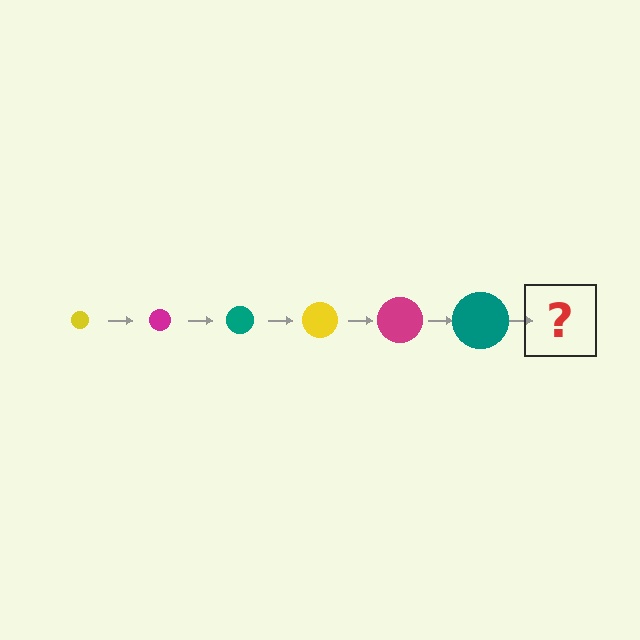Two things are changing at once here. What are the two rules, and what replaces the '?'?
The two rules are that the circle grows larger each step and the color cycles through yellow, magenta, and teal. The '?' should be a yellow circle, larger than the previous one.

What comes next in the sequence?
The next element should be a yellow circle, larger than the previous one.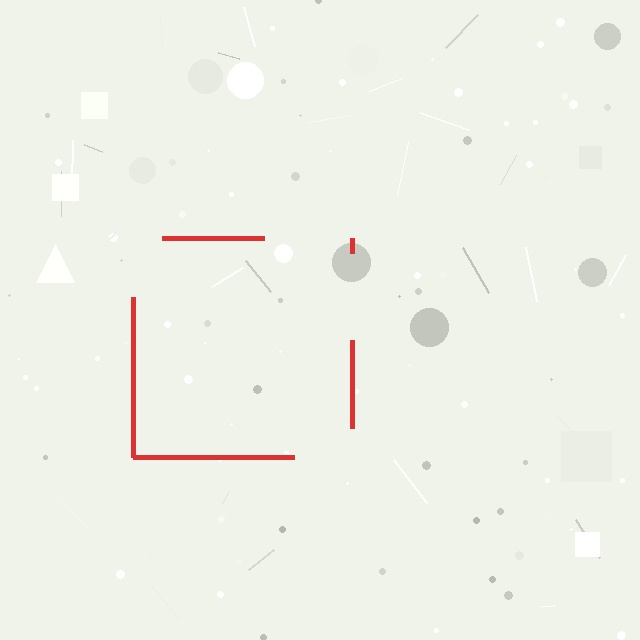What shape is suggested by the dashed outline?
The dashed outline suggests a square.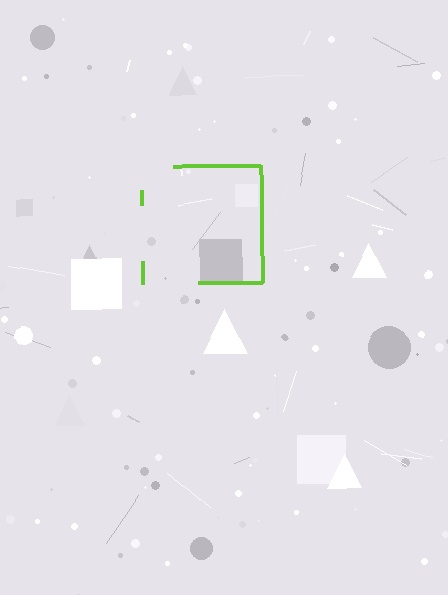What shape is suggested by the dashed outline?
The dashed outline suggests a square.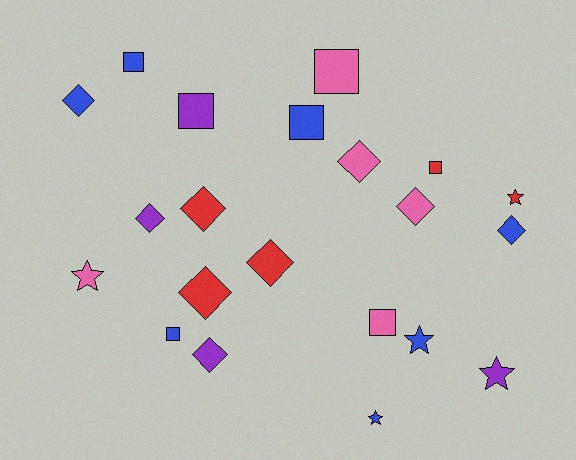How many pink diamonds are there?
There are 2 pink diamonds.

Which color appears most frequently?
Blue, with 7 objects.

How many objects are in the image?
There are 21 objects.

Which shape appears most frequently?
Diamond, with 9 objects.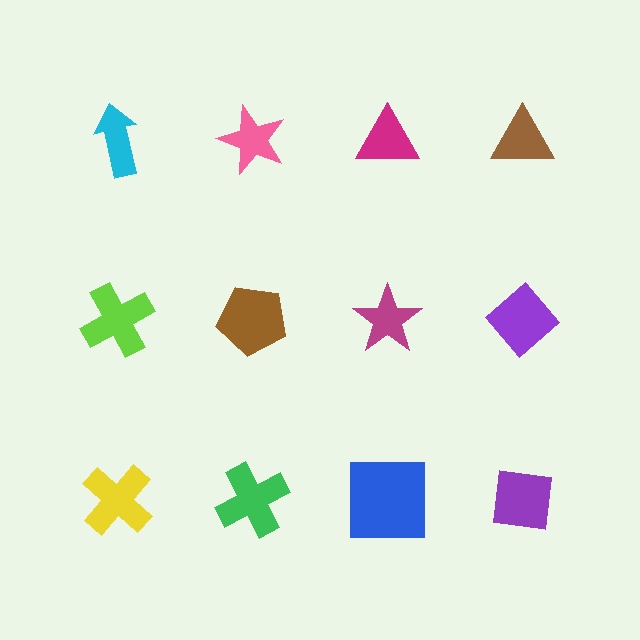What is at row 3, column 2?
A green cross.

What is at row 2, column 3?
A magenta star.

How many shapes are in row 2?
4 shapes.